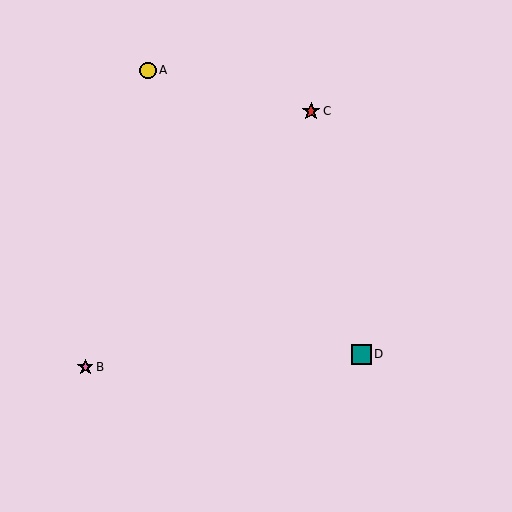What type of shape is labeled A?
Shape A is a yellow circle.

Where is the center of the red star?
The center of the red star is at (311, 111).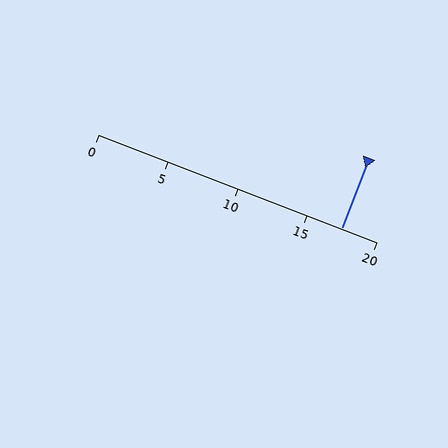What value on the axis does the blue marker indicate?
The marker indicates approximately 17.5.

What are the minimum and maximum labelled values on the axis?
The axis runs from 0 to 20.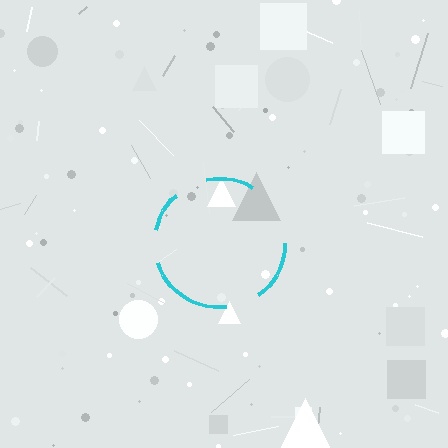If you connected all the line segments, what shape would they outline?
They would outline a circle.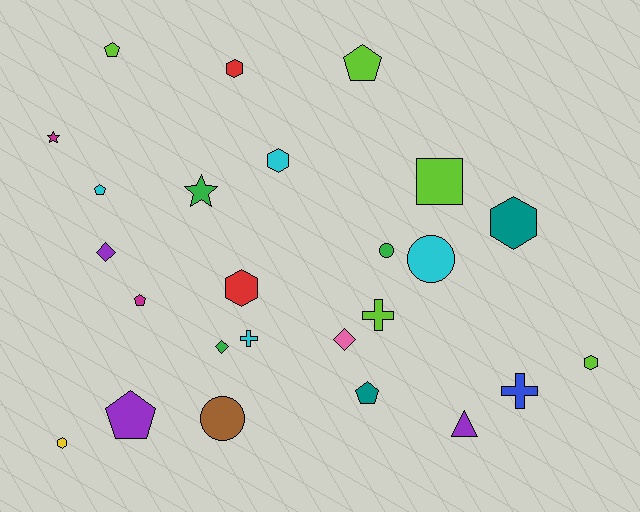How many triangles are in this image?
There is 1 triangle.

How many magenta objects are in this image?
There are 2 magenta objects.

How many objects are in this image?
There are 25 objects.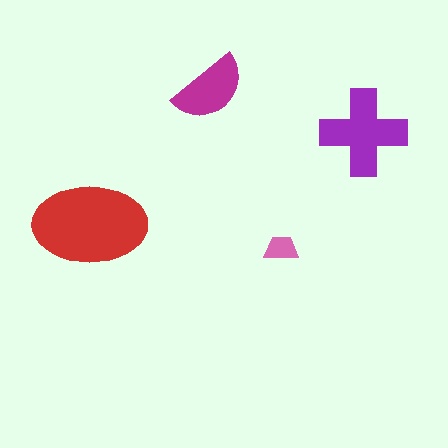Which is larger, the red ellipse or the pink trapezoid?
The red ellipse.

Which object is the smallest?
The pink trapezoid.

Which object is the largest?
The red ellipse.